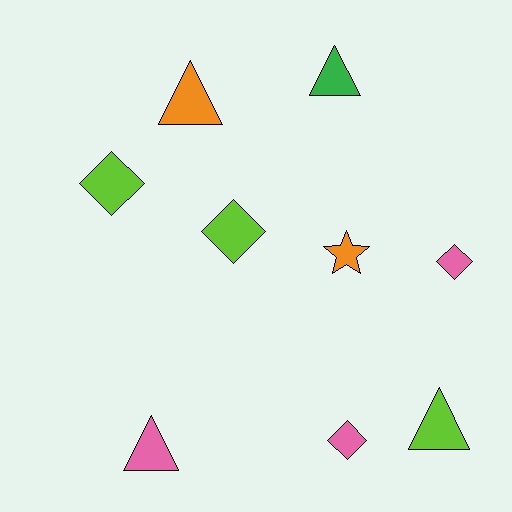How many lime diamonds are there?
There are 2 lime diamonds.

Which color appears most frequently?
Pink, with 3 objects.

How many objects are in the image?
There are 9 objects.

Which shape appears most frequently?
Diamond, with 4 objects.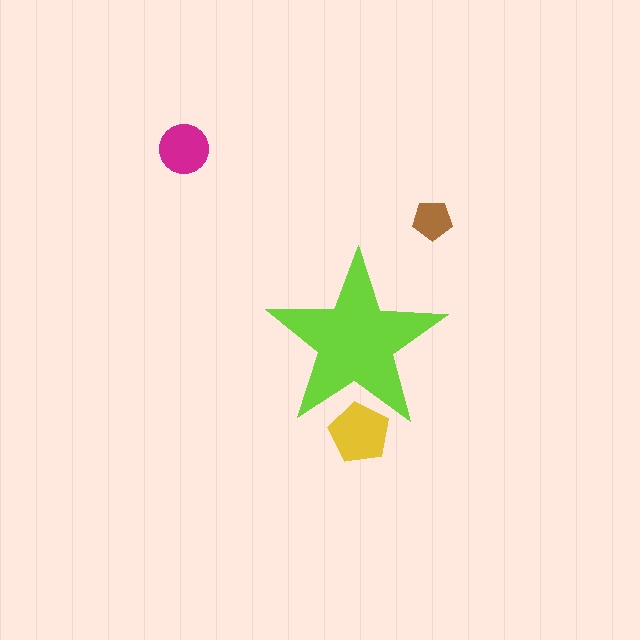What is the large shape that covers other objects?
A lime star.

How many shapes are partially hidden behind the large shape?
1 shape is partially hidden.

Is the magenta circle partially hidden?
No, the magenta circle is fully visible.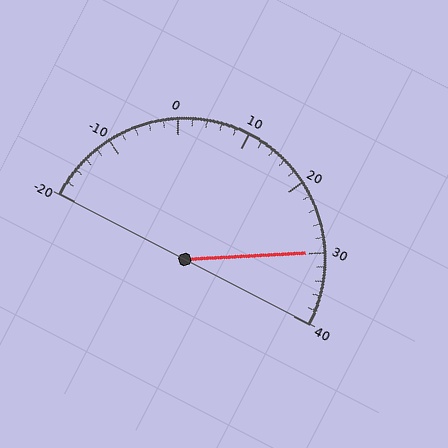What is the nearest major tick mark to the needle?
The nearest major tick mark is 30.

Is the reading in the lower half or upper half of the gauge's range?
The reading is in the upper half of the range (-20 to 40).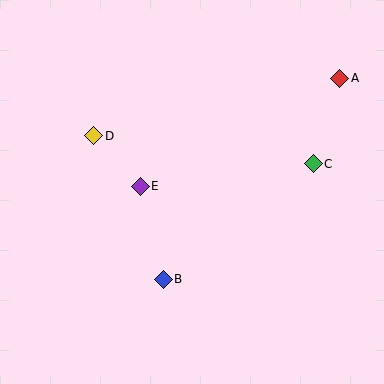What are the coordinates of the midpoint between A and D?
The midpoint between A and D is at (217, 107).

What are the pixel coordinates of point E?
Point E is at (140, 186).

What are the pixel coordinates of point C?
Point C is at (313, 164).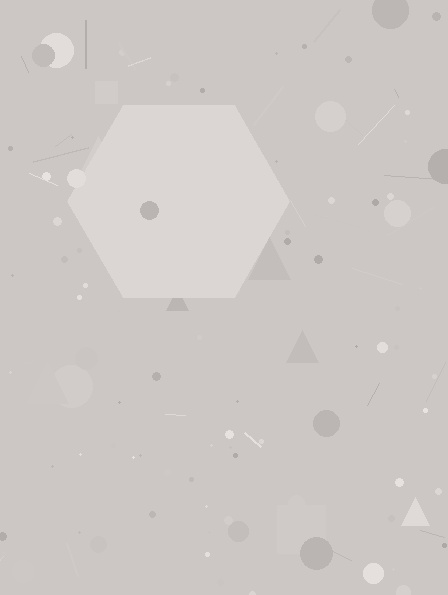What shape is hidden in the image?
A hexagon is hidden in the image.